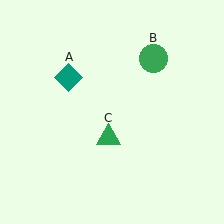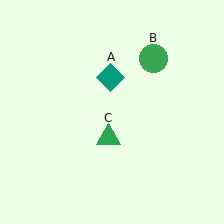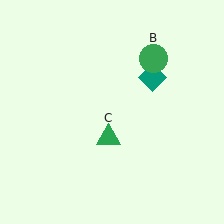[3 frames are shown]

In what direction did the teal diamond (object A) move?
The teal diamond (object A) moved right.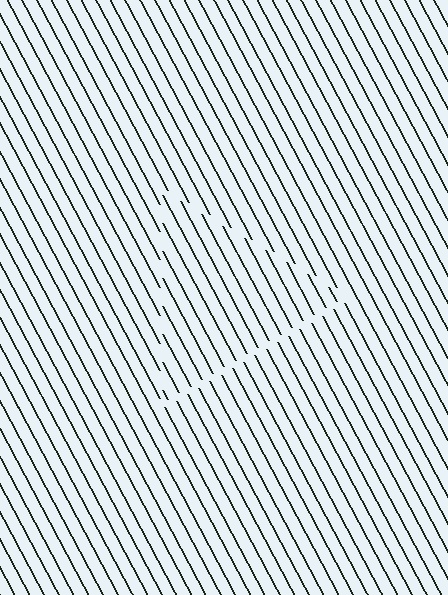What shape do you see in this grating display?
An illusory triangle. The interior of the shape contains the same grating, shifted by half a period — the contour is defined by the phase discontinuity where line-ends from the inner and outer gratings abut.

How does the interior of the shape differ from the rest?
The interior of the shape contains the same grating, shifted by half a period — the contour is defined by the phase discontinuity where line-ends from the inner and outer gratings abut.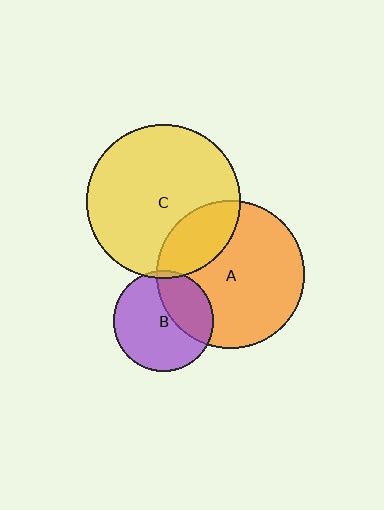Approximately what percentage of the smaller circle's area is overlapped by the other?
Approximately 5%.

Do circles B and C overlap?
Yes.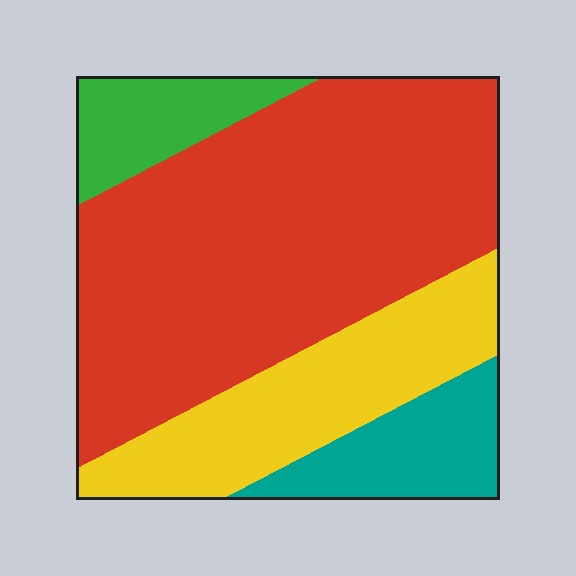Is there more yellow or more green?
Yellow.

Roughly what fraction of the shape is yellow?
Yellow covers around 20% of the shape.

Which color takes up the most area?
Red, at roughly 55%.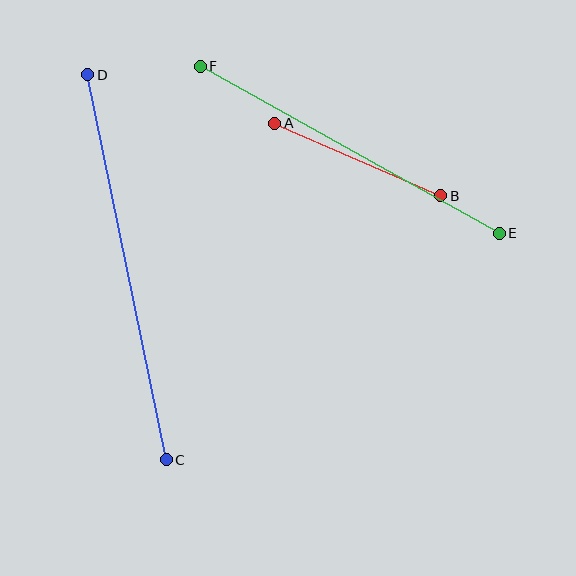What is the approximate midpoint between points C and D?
The midpoint is at approximately (127, 267) pixels.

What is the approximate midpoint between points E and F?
The midpoint is at approximately (350, 150) pixels.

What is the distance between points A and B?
The distance is approximately 181 pixels.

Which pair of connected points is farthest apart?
Points C and D are farthest apart.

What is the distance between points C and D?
The distance is approximately 393 pixels.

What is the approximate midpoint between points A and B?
The midpoint is at approximately (358, 159) pixels.